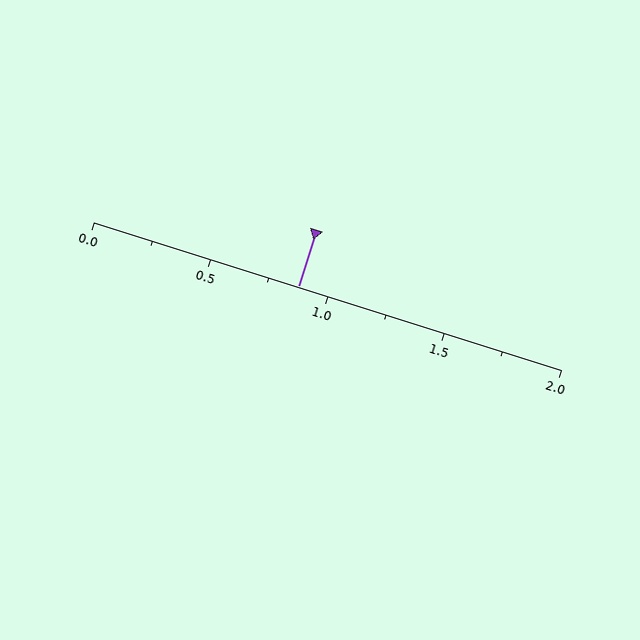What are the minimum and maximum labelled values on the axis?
The axis runs from 0.0 to 2.0.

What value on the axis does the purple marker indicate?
The marker indicates approximately 0.88.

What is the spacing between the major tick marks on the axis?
The major ticks are spaced 0.5 apart.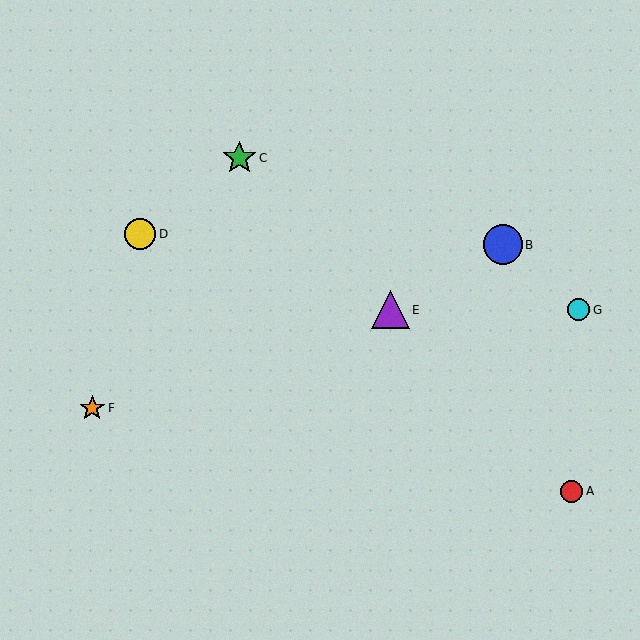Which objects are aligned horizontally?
Objects E, G are aligned horizontally.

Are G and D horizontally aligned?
No, G is at y≈310 and D is at y≈234.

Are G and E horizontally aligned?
Yes, both are at y≈310.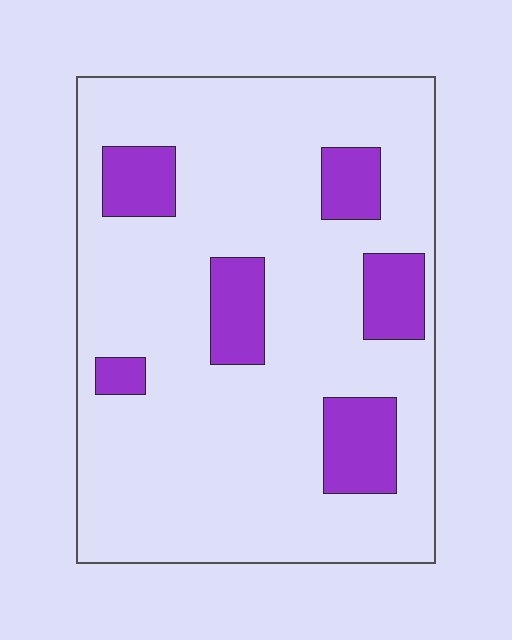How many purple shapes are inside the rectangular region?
6.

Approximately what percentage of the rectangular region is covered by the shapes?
Approximately 15%.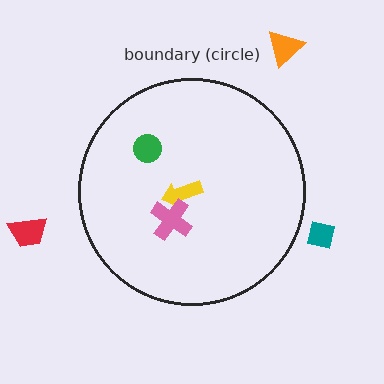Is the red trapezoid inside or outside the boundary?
Outside.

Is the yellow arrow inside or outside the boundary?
Inside.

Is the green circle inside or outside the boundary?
Inside.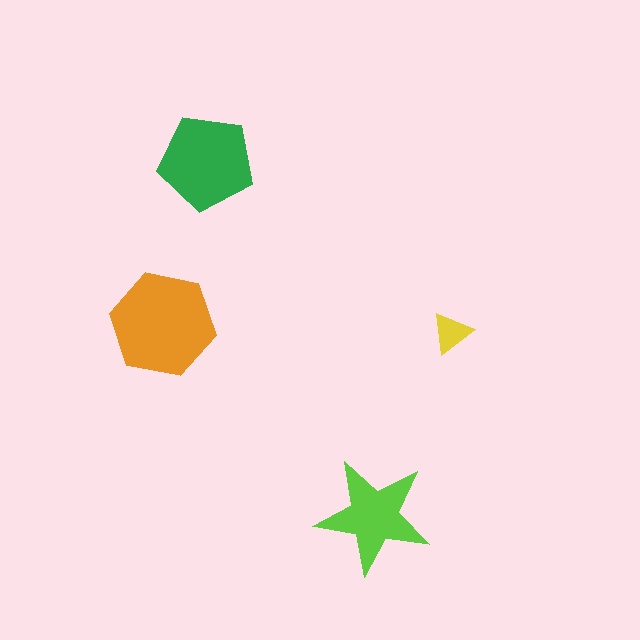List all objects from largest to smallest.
The orange hexagon, the green pentagon, the lime star, the yellow triangle.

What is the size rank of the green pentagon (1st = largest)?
2nd.